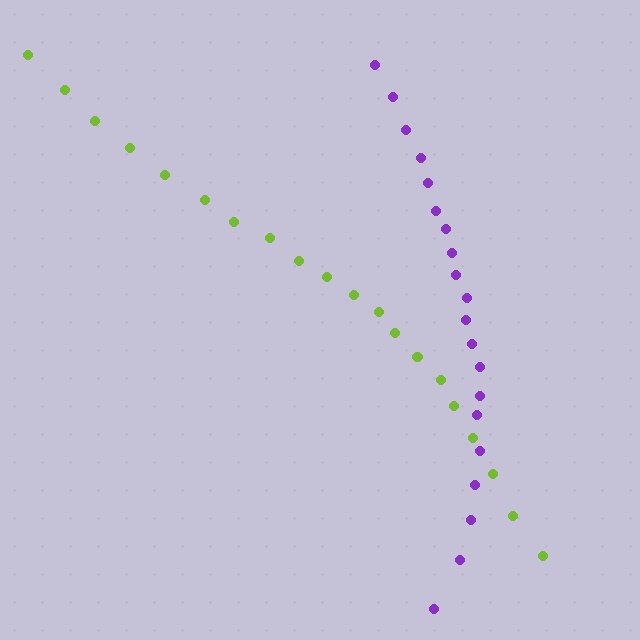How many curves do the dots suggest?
There are 2 distinct paths.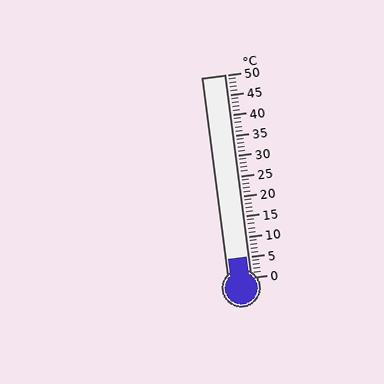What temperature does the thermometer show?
The thermometer shows approximately 5°C.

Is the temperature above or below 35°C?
The temperature is below 35°C.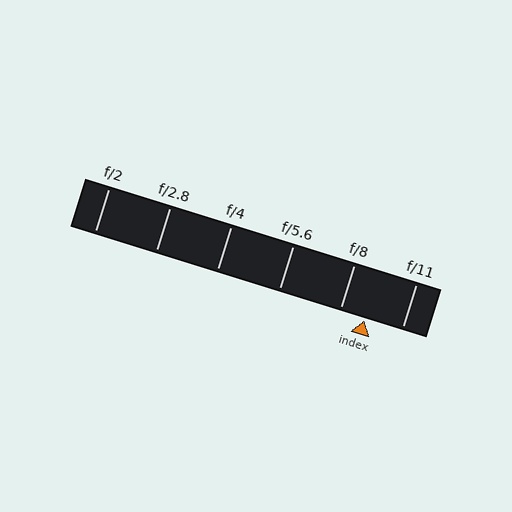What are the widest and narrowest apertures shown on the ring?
The widest aperture shown is f/2 and the narrowest is f/11.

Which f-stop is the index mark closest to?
The index mark is closest to f/8.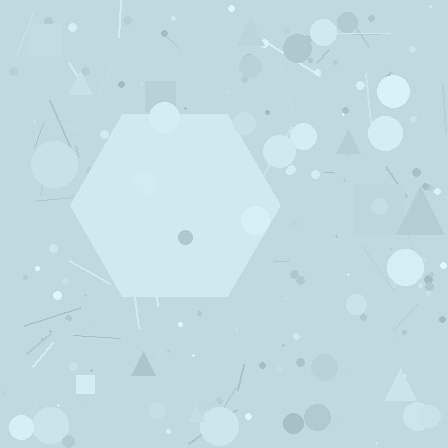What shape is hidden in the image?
A hexagon is hidden in the image.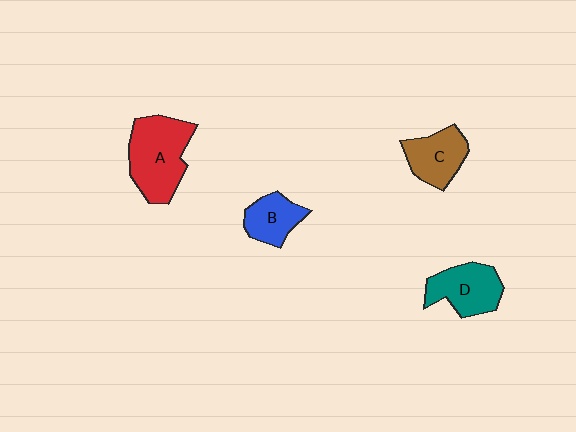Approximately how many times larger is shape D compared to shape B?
Approximately 1.4 times.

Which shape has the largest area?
Shape A (red).